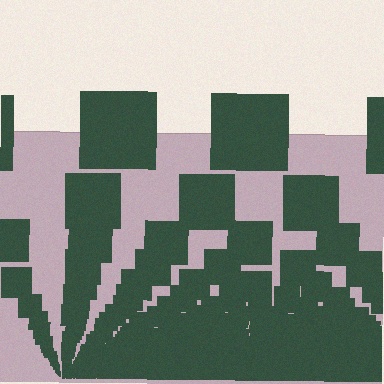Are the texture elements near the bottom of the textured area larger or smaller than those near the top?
Smaller. The gradient is inverted — elements near the bottom are smaller and denser.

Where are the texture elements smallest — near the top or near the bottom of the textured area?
Near the bottom.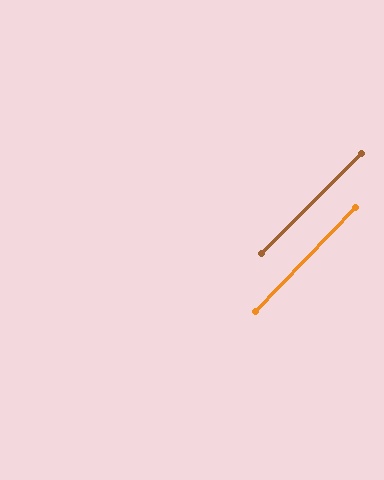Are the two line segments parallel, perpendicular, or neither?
Parallel — their directions differ by only 1.1°.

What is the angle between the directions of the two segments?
Approximately 1 degree.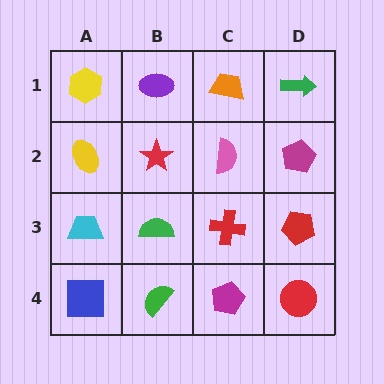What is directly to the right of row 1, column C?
A green arrow.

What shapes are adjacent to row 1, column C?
A pink semicircle (row 2, column C), a purple ellipse (row 1, column B), a green arrow (row 1, column D).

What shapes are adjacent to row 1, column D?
A magenta pentagon (row 2, column D), an orange trapezoid (row 1, column C).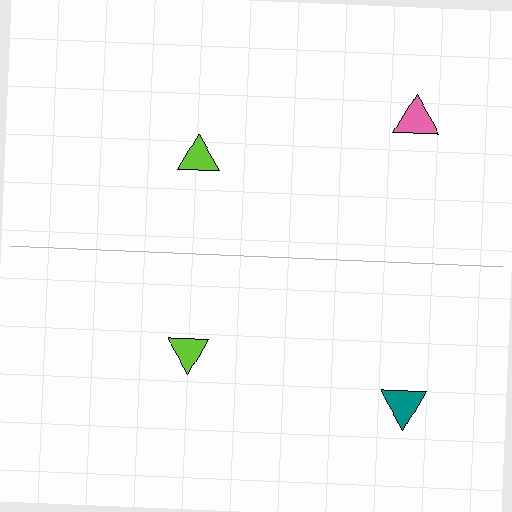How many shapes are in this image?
There are 4 shapes in this image.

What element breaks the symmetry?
The teal triangle on the bottom side breaks the symmetry — its mirror counterpart is pink.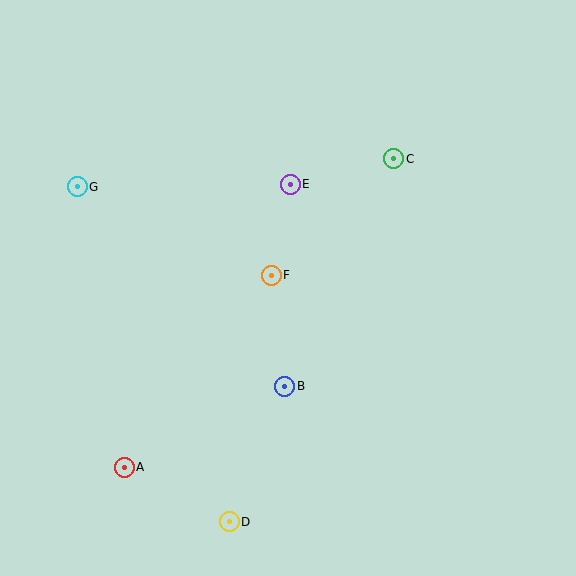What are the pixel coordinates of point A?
Point A is at (124, 467).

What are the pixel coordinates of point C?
Point C is at (394, 159).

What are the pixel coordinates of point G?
Point G is at (77, 187).